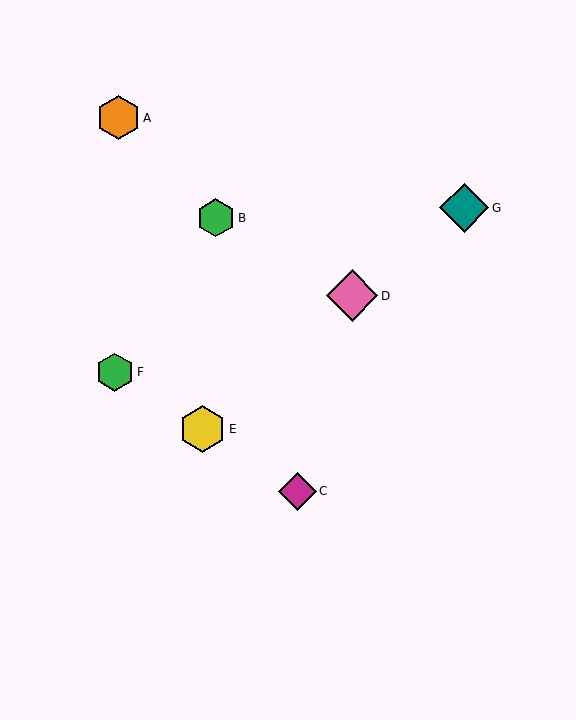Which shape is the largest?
The pink diamond (labeled D) is the largest.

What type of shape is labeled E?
Shape E is a yellow hexagon.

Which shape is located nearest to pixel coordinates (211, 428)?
The yellow hexagon (labeled E) at (203, 429) is nearest to that location.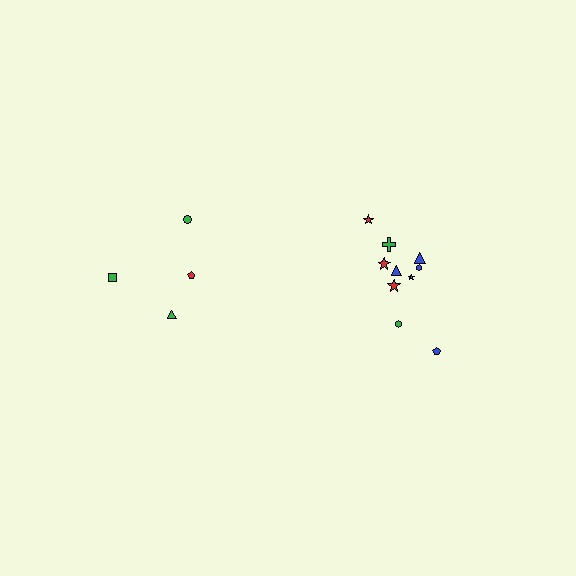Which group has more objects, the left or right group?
The right group.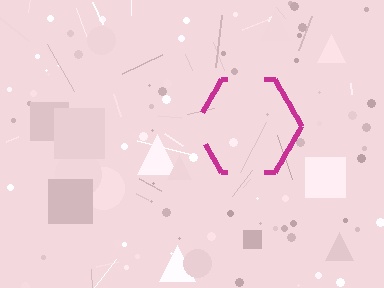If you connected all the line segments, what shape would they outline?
They would outline a hexagon.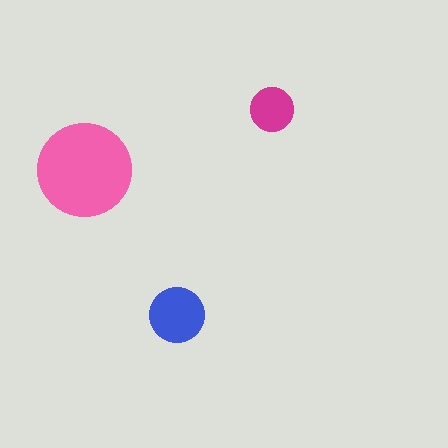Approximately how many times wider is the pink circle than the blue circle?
About 1.5 times wider.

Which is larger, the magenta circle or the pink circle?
The pink one.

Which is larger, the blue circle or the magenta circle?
The blue one.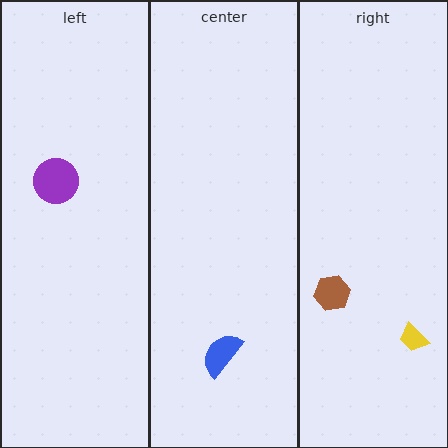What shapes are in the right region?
The yellow trapezoid, the brown hexagon.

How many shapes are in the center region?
1.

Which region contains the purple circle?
The left region.